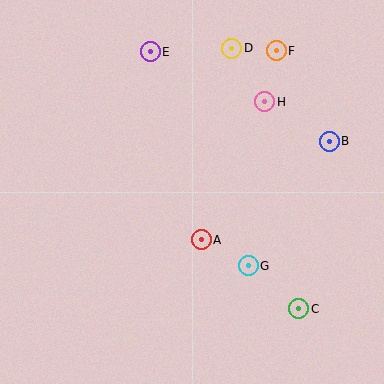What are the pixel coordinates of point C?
Point C is at (299, 309).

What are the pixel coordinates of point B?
Point B is at (329, 141).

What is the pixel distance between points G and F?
The distance between G and F is 217 pixels.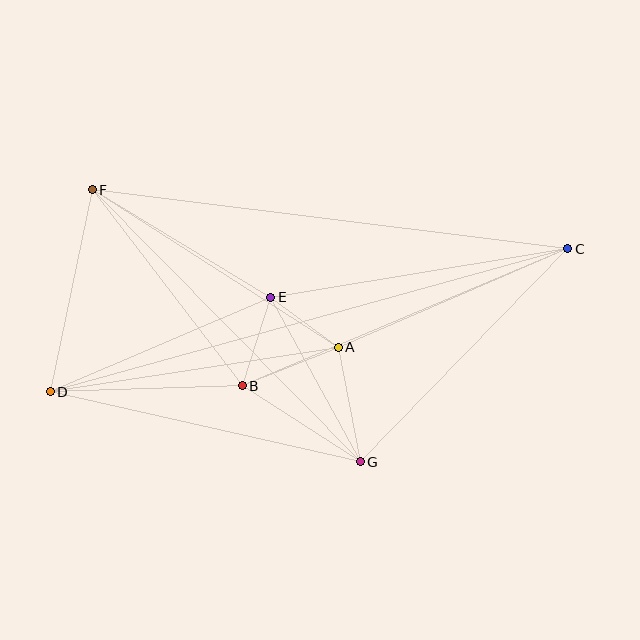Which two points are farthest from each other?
Points C and D are farthest from each other.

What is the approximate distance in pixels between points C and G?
The distance between C and G is approximately 297 pixels.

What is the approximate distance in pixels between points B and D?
The distance between B and D is approximately 192 pixels.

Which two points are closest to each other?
Points A and E are closest to each other.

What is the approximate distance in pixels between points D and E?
The distance between D and E is approximately 240 pixels.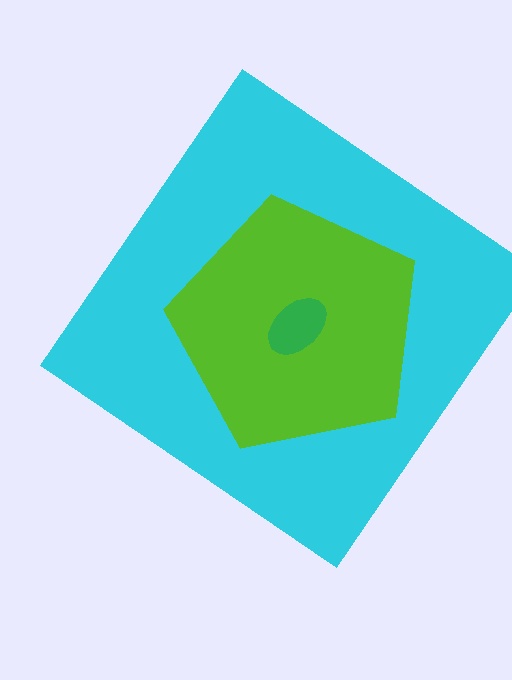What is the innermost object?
The green ellipse.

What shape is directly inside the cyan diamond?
The lime pentagon.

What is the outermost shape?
The cyan diamond.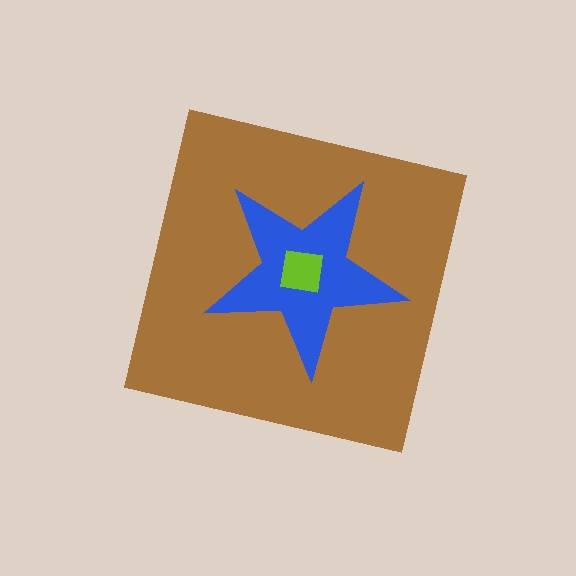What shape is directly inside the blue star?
The lime square.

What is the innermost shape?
The lime square.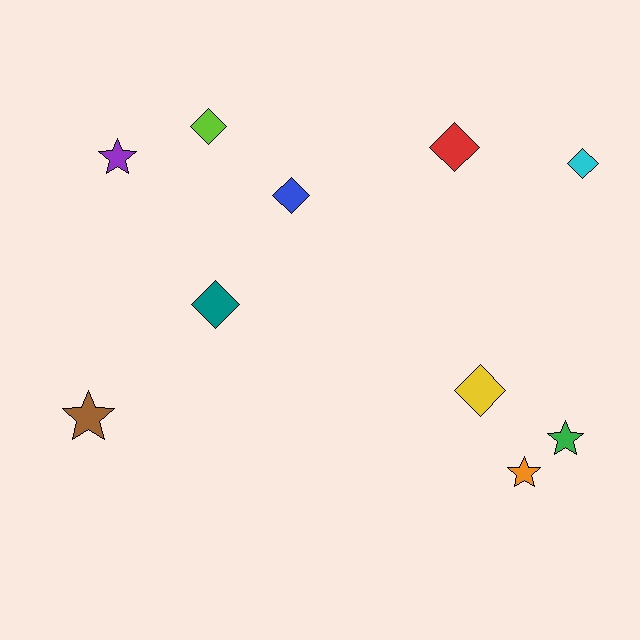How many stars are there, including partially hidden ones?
There are 4 stars.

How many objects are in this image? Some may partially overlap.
There are 10 objects.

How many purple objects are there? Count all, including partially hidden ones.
There is 1 purple object.